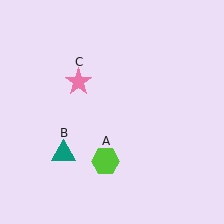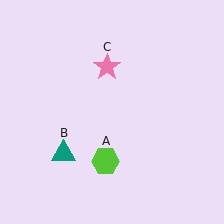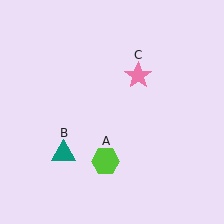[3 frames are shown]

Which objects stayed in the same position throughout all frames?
Lime hexagon (object A) and teal triangle (object B) remained stationary.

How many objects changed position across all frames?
1 object changed position: pink star (object C).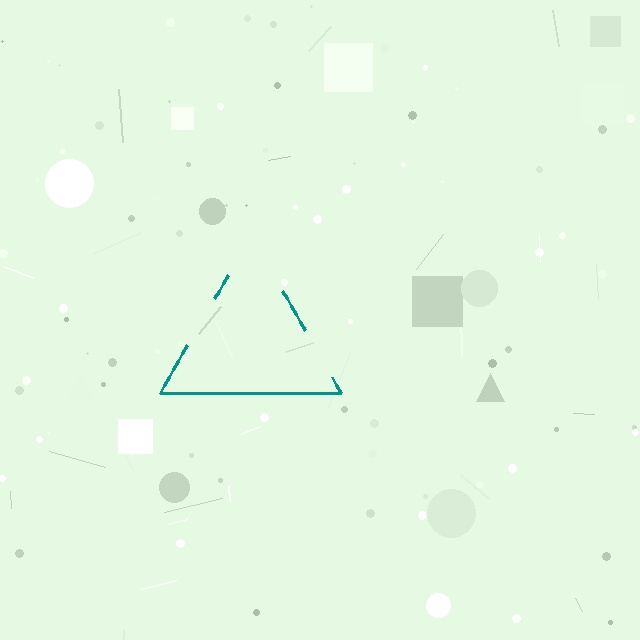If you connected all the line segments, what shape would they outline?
They would outline a triangle.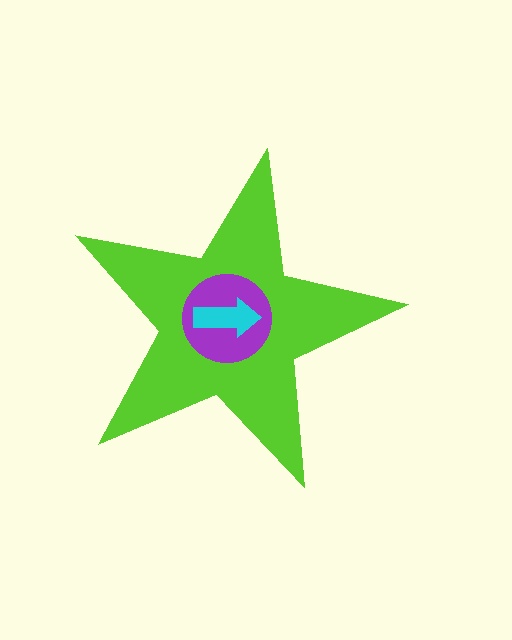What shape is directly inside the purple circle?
The cyan arrow.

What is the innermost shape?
The cyan arrow.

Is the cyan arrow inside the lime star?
Yes.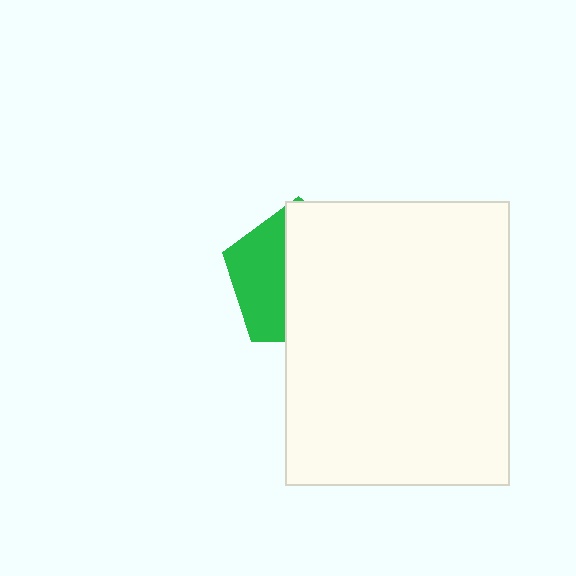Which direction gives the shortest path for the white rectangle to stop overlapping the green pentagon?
Moving right gives the shortest separation.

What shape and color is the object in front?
The object in front is a white rectangle.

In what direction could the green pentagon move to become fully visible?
The green pentagon could move left. That would shift it out from behind the white rectangle entirely.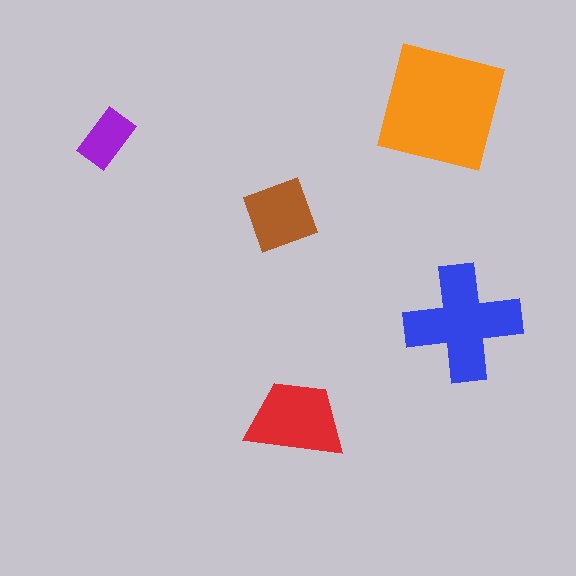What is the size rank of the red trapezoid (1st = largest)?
3rd.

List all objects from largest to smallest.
The orange square, the blue cross, the red trapezoid, the brown diamond, the purple rectangle.